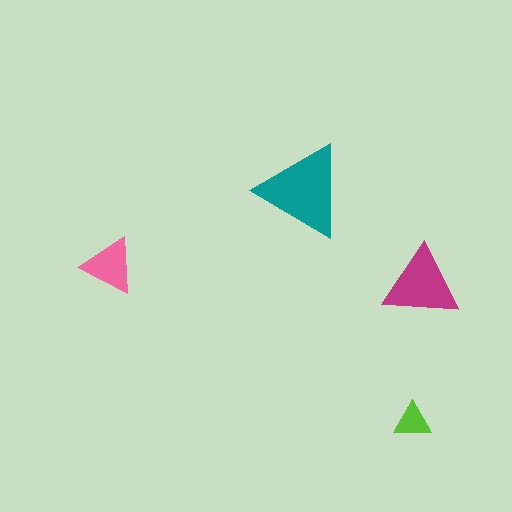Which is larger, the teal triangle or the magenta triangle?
The teal one.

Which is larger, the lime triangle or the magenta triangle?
The magenta one.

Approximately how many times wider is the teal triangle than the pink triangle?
About 1.5 times wider.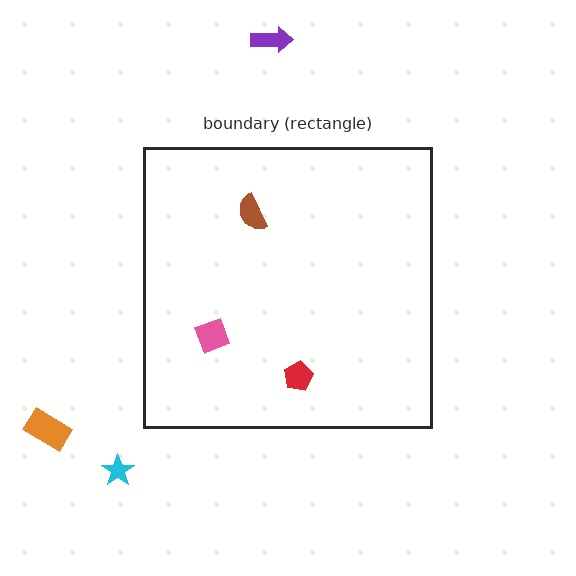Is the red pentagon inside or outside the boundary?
Inside.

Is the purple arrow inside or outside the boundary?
Outside.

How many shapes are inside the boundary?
3 inside, 3 outside.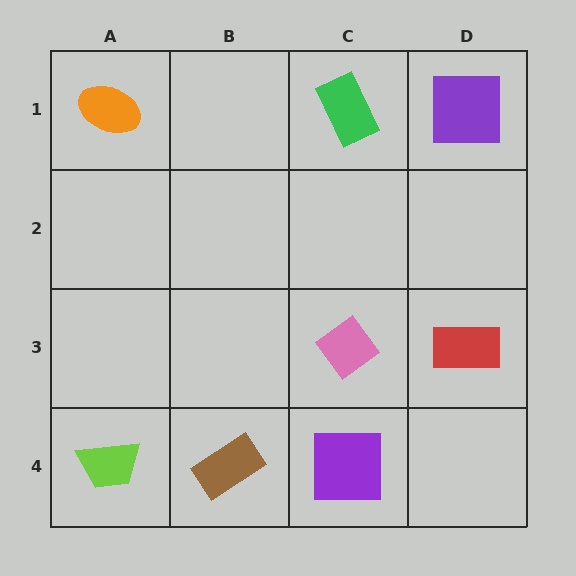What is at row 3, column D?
A red rectangle.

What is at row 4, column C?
A purple square.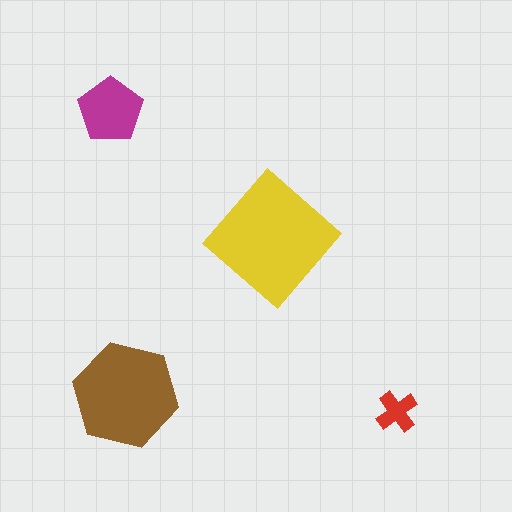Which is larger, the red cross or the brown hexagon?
The brown hexagon.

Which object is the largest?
The yellow diamond.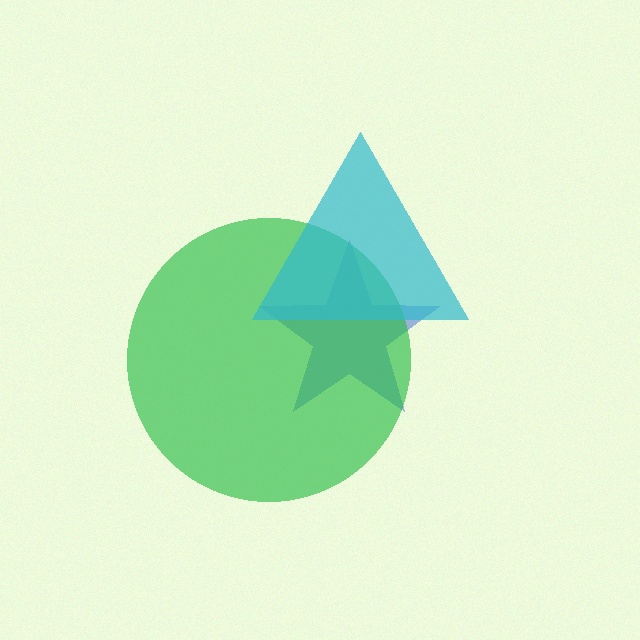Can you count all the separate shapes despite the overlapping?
Yes, there are 3 separate shapes.